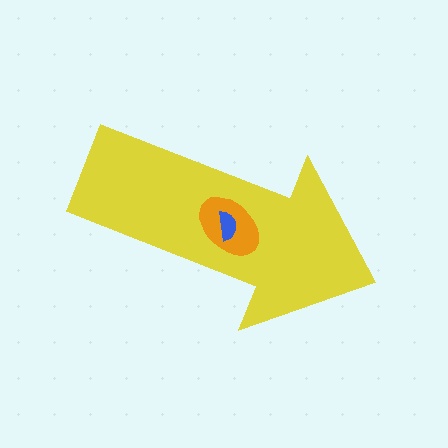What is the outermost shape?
The yellow arrow.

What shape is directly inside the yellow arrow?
The orange ellipse.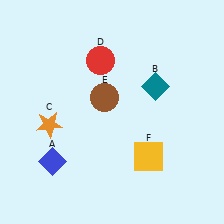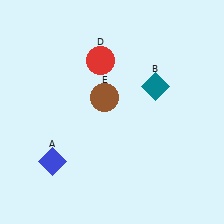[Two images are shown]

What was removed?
The orange star (C), the yellow square (F) were removed in Image 2.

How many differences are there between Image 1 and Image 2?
There are 2 differences between the two images.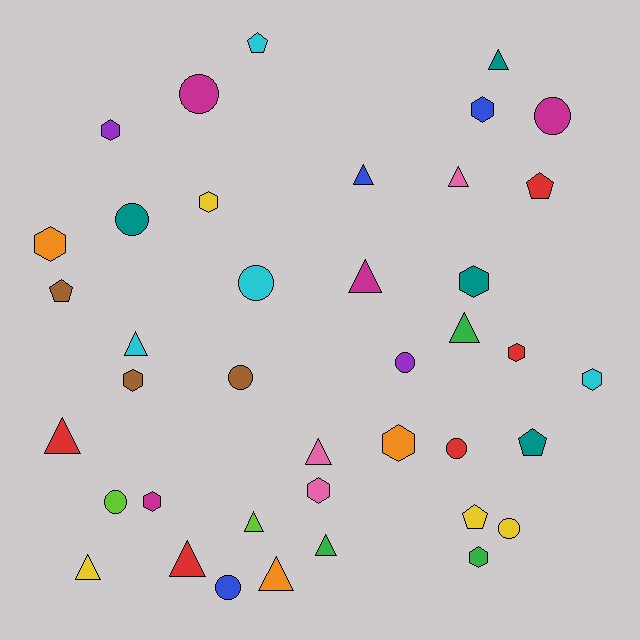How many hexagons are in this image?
There are 12 hexagons.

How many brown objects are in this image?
There are 3 brown objects.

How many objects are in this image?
There are 40 objects.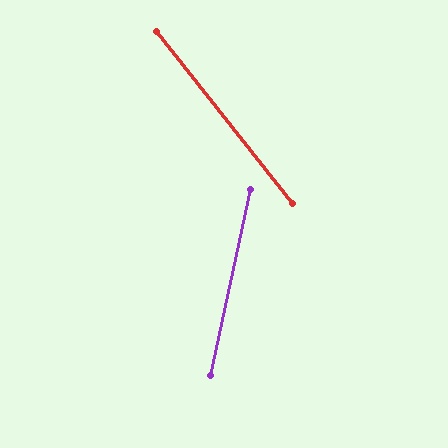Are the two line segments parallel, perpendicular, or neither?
Neither parallel nor perpendicular — they differ by about 50°.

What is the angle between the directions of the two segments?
Approximately 50 degrees.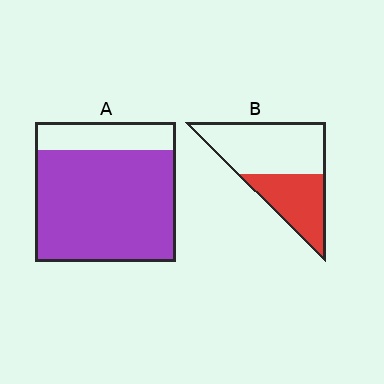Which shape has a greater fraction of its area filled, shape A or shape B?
Shape A.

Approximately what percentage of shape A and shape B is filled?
A is approximately 80% and B is approximately 40%.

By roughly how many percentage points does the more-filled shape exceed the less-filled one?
By roughly 40 percentage points (A over B).